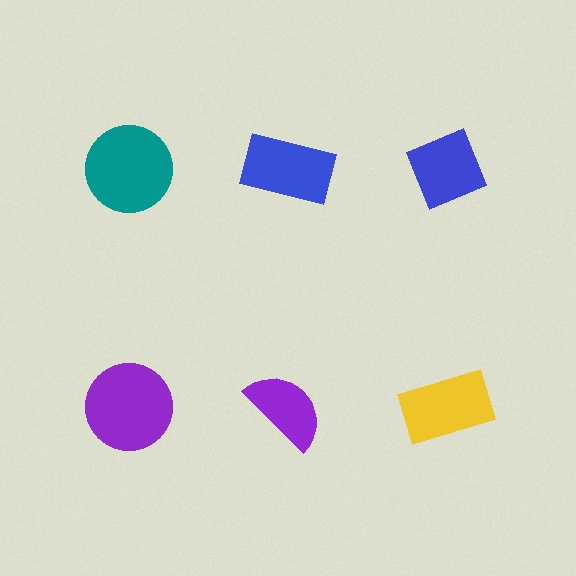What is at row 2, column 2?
A purple semicircle.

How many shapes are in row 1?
3 shapes.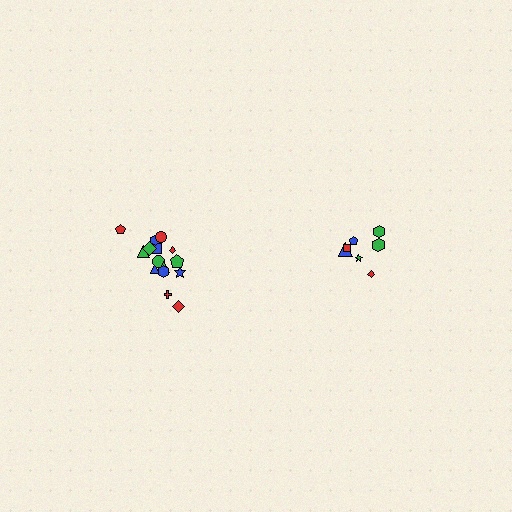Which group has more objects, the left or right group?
The left group.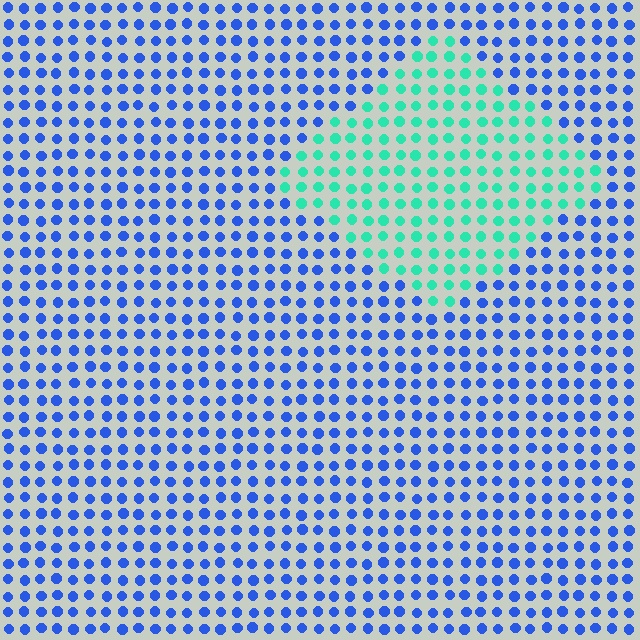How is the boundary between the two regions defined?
The boundary is defined purely by a slight shift in hue (about 63 degrees). Spacing, size, and orientation are identical on both sides.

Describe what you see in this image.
The image is filled with small blue elements in a uniform arrangement. A diamond-shaped region is visible where the elements are tinted to a slightly different hue, forming a subtle color boundary.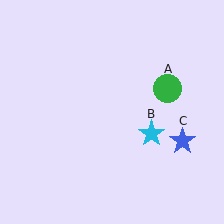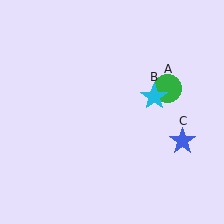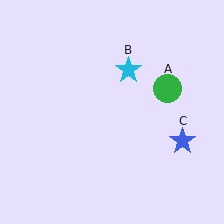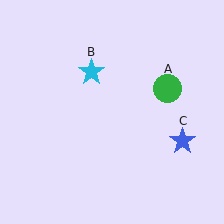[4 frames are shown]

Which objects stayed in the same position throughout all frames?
Green circle (object A) and blue star (object C) remained stationary.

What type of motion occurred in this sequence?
The cyan star (object B) rotated counterclockwise around the center of the scene.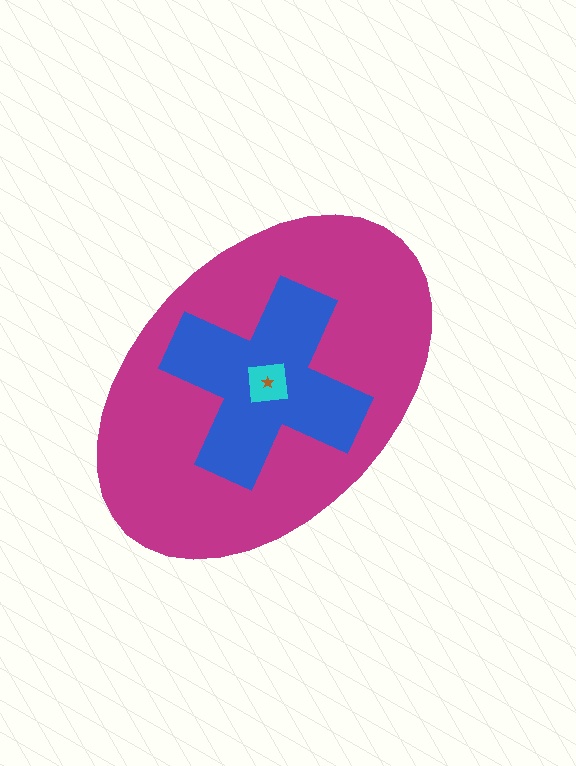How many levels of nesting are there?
4.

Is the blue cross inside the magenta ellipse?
Yes.